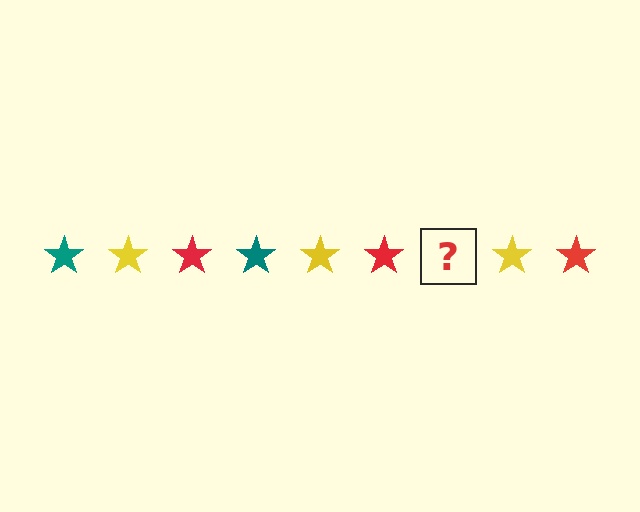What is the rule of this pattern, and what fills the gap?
The rule is that the pattern cycles through teal, yellow, red stars. The gap should be filled with a teal star.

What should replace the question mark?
The question mark should be replaced with a teal star.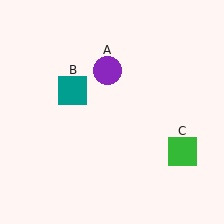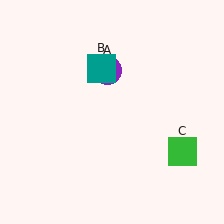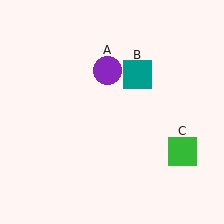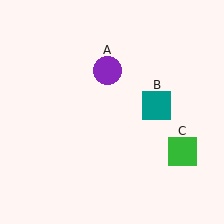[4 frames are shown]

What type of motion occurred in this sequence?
The teal square (object B) rotated clockwise around the center of the scene.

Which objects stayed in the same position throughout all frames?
Purple circle (object A) and green square (object C) remained stationary.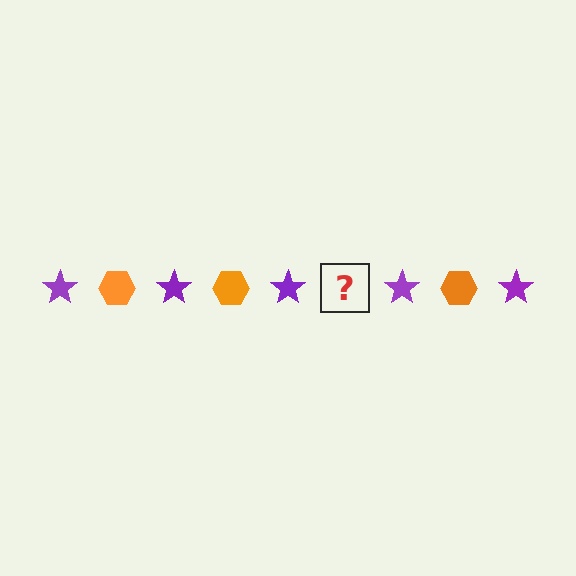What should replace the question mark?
The question mark should be replaced with an orange hexagon.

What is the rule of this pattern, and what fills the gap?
The rule is that the pattern alternates between purple star and orange hexagon. The gap should be filled with an orange hexagon.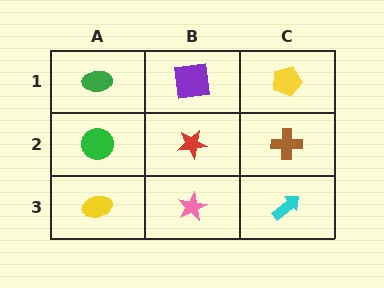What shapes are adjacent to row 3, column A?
A green circle (row 2, column A), a pink star (row 3, column B).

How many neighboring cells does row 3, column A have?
2.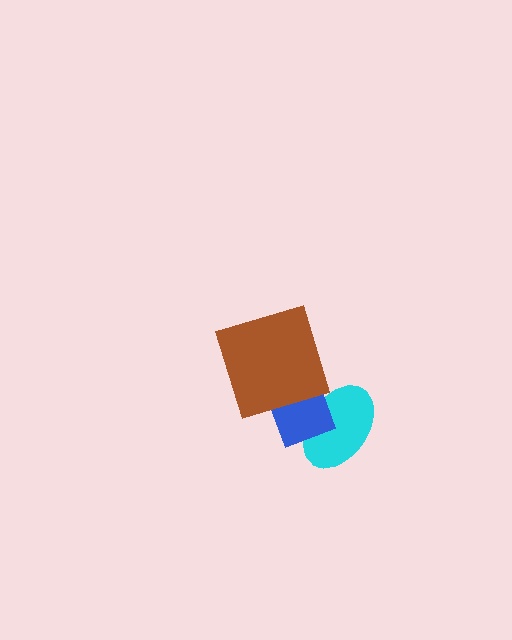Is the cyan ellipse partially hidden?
Yes, it is partially covered by another shape.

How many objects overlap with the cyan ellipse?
1 object overlaps with the cyan ellipse.